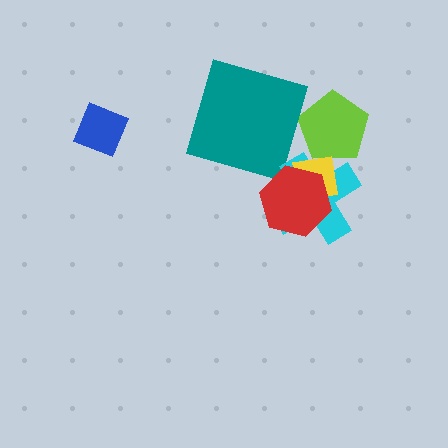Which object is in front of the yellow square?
The red hexagon is in front of the yellow square.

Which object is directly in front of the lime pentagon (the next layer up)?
The cyan cross is directly in front of the lime pentagon.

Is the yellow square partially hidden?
Yes, it is partially covered by another shape.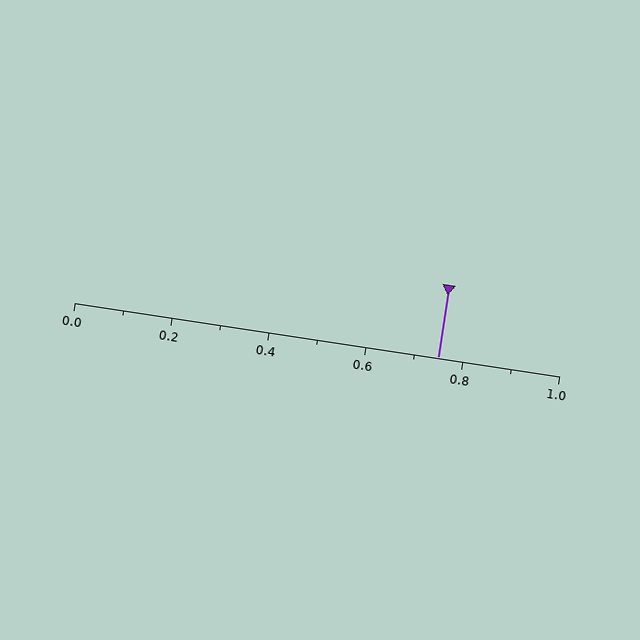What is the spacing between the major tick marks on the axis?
The major ticks are spaced 0.2 apart.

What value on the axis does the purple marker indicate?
The marker indicates approximately 0.75.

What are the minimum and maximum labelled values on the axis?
The axis runs from 0.0 to 1.0.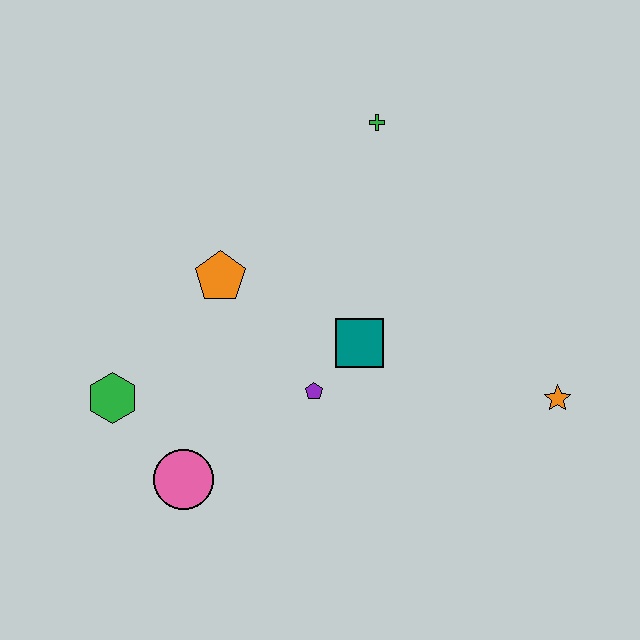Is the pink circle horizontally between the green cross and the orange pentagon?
No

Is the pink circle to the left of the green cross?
Yes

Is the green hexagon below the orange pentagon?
Yes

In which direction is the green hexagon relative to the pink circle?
The green hexagon is above the pink circle.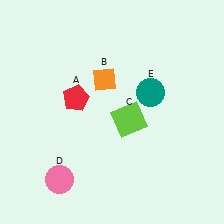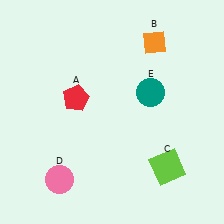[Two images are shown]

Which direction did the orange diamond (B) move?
The orange diamond (B) moved right.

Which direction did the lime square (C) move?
The lime square (C) moved down.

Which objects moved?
The objects that moved are: the orange diamond (B), the lime square (C).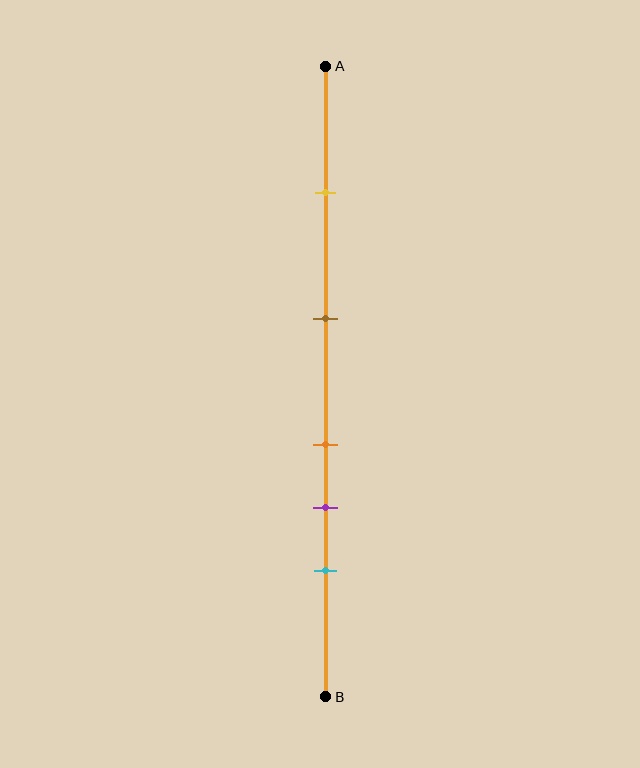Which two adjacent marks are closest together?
The orange and purple marks are the closest adjacent pair.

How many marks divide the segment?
There are 5 marks dividing the segment.